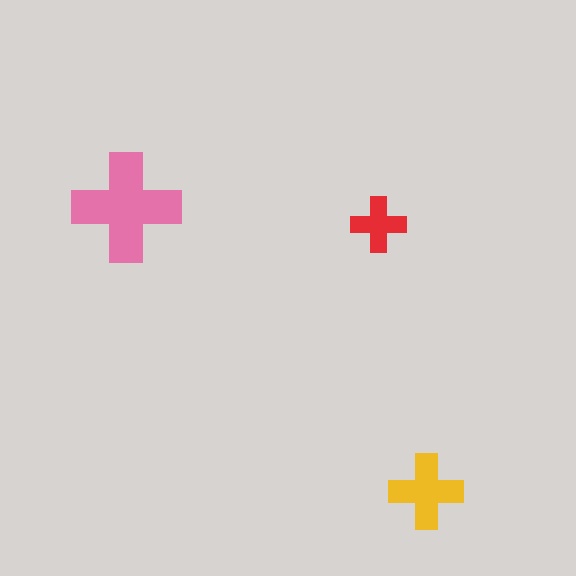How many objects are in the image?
There are 3 objects in the image.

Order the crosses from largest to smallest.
the pink one, the yellow one, the red one.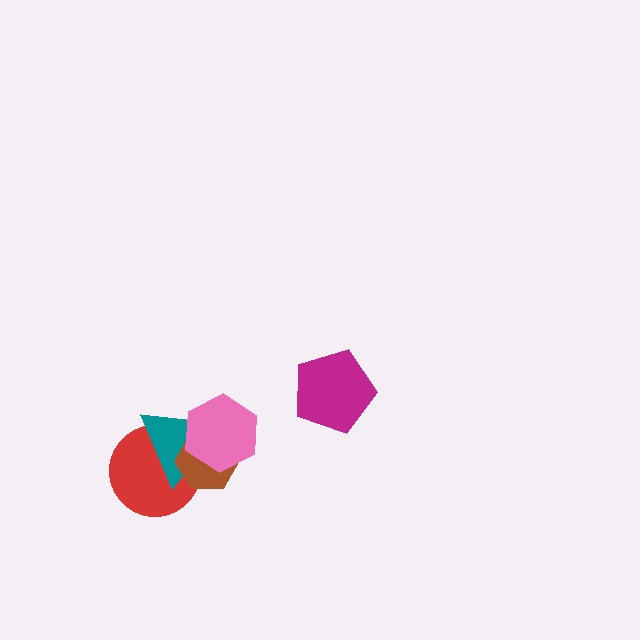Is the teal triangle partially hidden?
Yes, it is partially covered by another shape.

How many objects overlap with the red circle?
3 objects overlap with the red circle.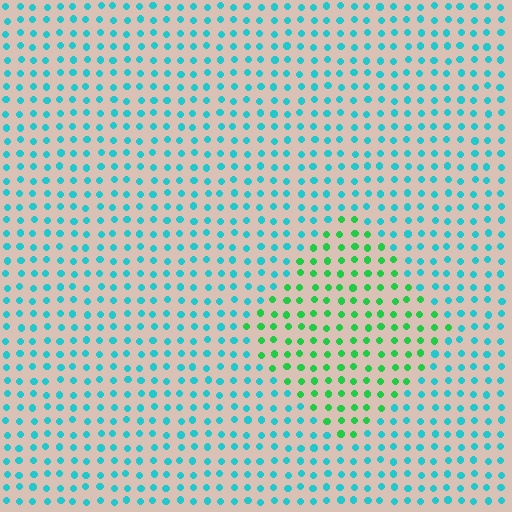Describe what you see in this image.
The image is filled with small cyan elements in a uniform arrangement. A diamond-shaped region is visible where the elements are tinted to a slightly different hue, forming a subtle color boundary.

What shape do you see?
I see a diamond.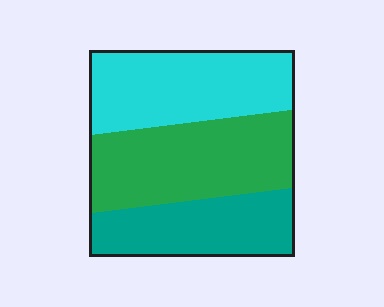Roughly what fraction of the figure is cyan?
Cyan covers about 35% of the figure.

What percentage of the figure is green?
Green takes up between a quarter and a half of the figure.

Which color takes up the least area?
Teal, at roughly 25%.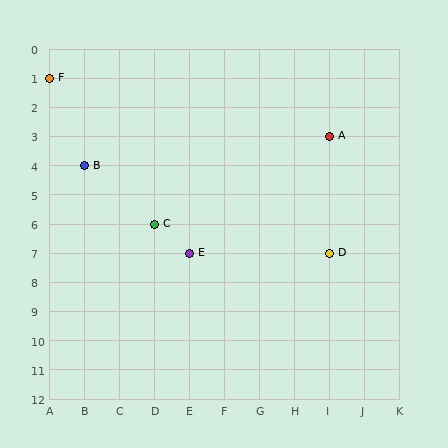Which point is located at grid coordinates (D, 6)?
Point C is at (D, 6).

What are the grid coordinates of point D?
Point D is at grid coordinates (I, 7).